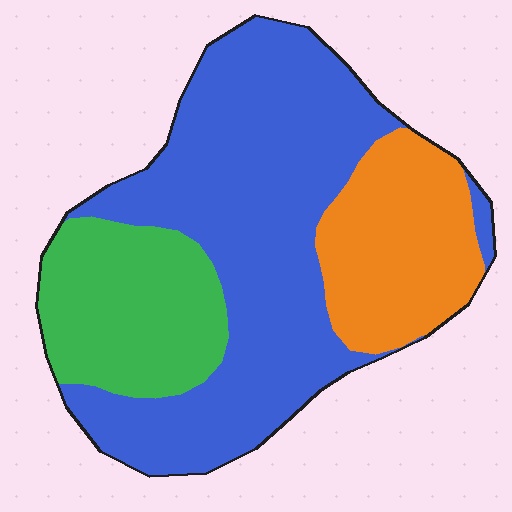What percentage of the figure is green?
Green takes up about one fifth (1/5) of the figure.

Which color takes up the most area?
Blue, at roughly 55%.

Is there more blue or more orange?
Blue.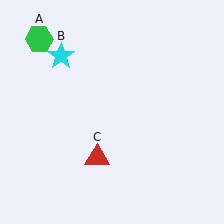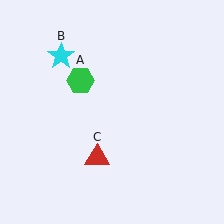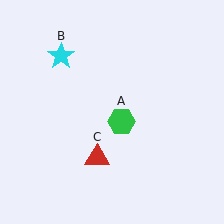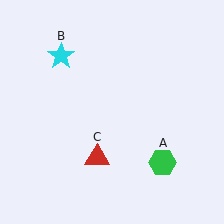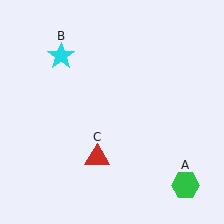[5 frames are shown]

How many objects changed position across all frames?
1 object changed position: green hexagon (object A).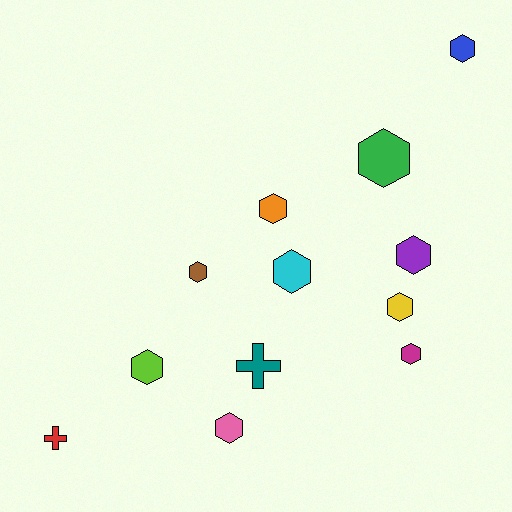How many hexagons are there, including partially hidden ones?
There are 10 hexagons.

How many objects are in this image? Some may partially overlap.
There are 12 objects.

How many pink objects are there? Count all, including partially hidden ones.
There is 1 pink object.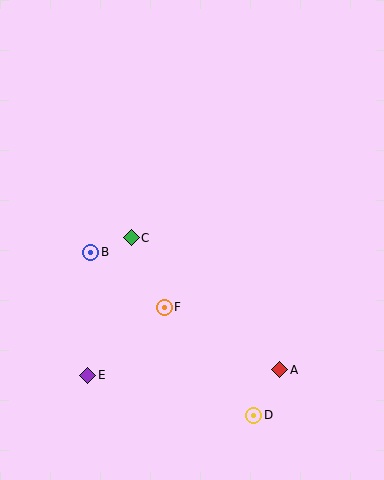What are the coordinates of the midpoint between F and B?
The midpoint between F and B is at (127, 280).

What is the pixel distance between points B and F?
The distance between B and F is 92 pixels.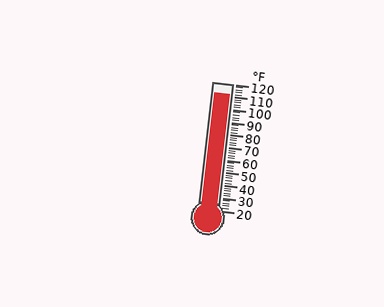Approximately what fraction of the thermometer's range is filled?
The thermometer is filled to approximately 90% of its range.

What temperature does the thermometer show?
The thermometer shows approximately 112°F.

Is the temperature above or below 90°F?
The temperature is above 90°F.